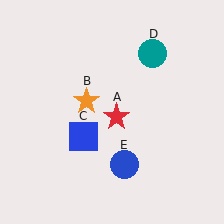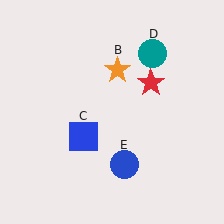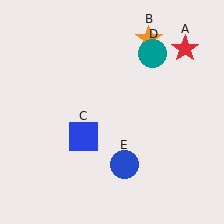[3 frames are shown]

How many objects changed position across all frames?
2 objects changed position: red star (object A), orange star (object B).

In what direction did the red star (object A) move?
The red star (object A) moved up and to the right.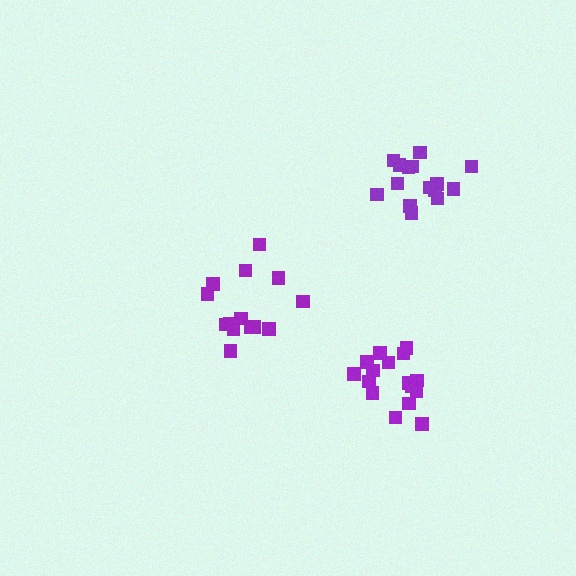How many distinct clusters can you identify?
There are 3 distinct clusters.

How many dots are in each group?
Group 1: 14 dots, Group 2: 16 dots, Group 3: 15 dots (45 total).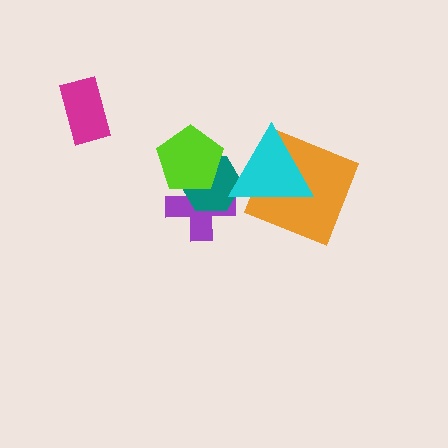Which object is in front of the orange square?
The cyan triangle is in front of the orange square.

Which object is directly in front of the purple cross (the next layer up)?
The teal hexagon is directly in front of the purple cross.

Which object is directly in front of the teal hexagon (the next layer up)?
The lime pentagon is directly in front of the teal hexagon.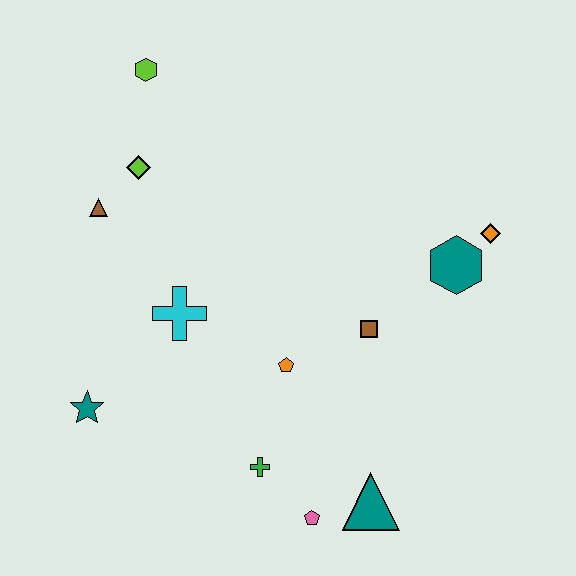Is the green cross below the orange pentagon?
Yes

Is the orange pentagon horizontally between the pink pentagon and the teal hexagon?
No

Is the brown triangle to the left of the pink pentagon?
Yes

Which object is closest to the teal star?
The cyan cross is closest to the teal star.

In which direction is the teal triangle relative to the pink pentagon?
The teal triangle is to the right of the pink pentagon.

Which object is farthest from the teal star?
The orange diamond is farthest from the teal star.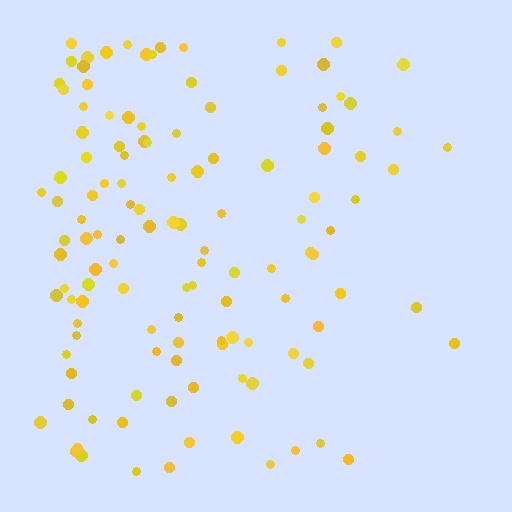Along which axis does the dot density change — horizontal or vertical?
Horizontal.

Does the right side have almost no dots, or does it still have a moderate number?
Still a moderate number, just noticeably fewer than the left.